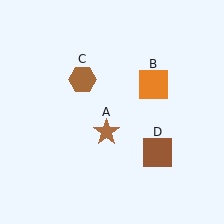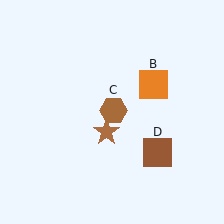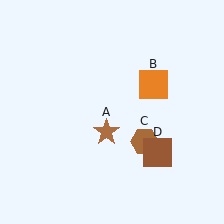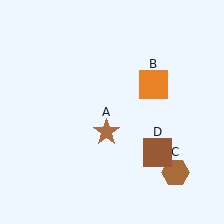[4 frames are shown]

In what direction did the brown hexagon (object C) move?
The brown hexagon (object C) moved down and to the right.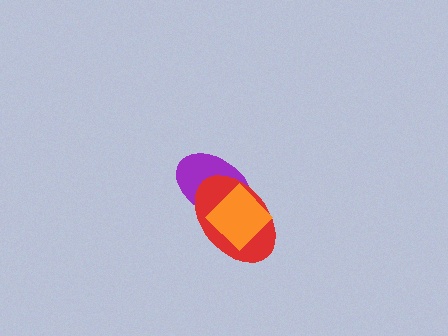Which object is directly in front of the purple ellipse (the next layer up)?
The red ellipse is directly in front of the purple ellipse.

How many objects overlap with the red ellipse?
2 objects overlap with the red ellipse.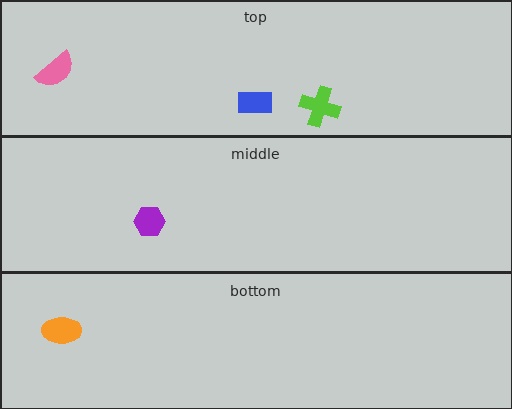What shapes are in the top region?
The pink semicircle, the lime cross, the blue rectangle.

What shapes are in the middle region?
The purple hexagon.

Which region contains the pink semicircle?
The top region.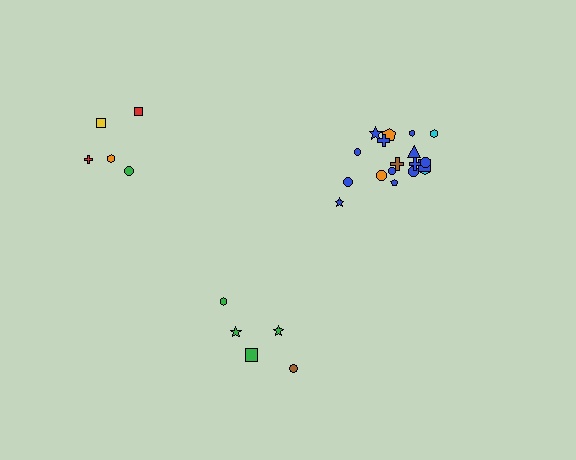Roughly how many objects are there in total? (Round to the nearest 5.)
Roughly 30 objects in total.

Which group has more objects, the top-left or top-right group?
The top-right group.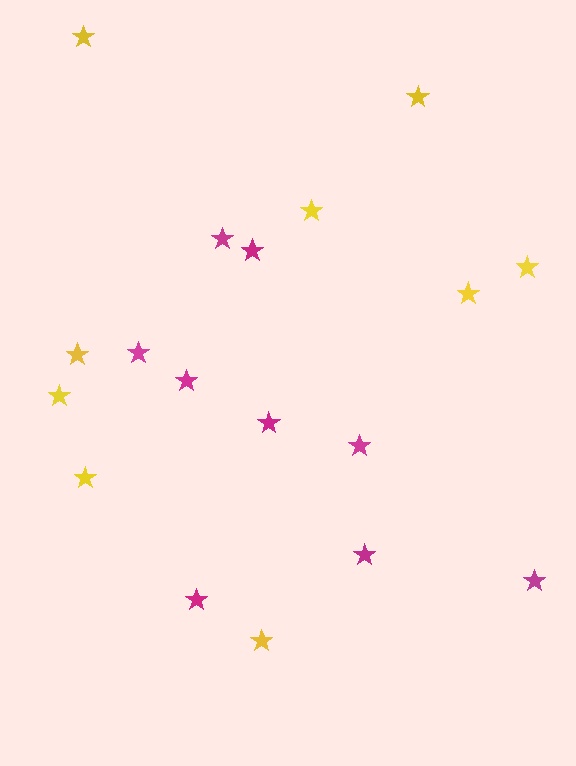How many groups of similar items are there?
There are 2 groups: one group of magenta stars (9) and one group of yellow stars (9).